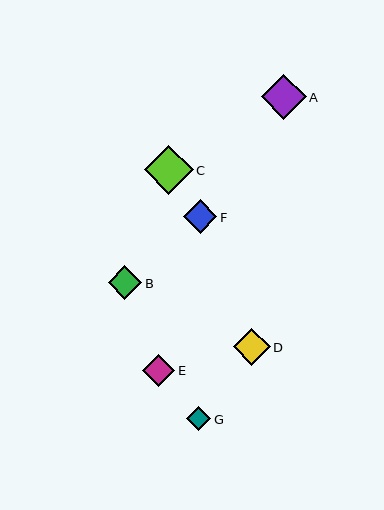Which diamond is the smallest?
Diamond G is the smallest with a size of approximately 24 pixels.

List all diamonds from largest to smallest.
From largest to smallest: C, A, D, F, B, E, G.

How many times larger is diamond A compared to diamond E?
Diamond A is approximately 1.4 times the size of diamond E.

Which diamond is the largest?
Diamond C is the largest with a size of approximately 49 pixels.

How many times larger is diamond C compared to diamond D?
Diamond C is approximately 1.3 times the size of diamond D.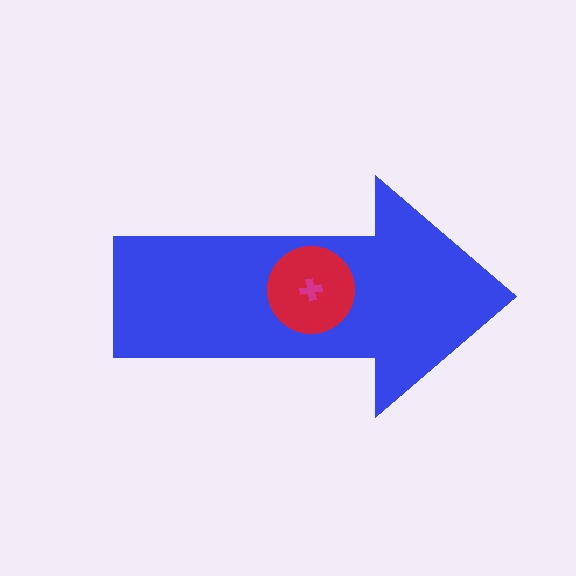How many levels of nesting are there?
3.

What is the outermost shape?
The blue arrow.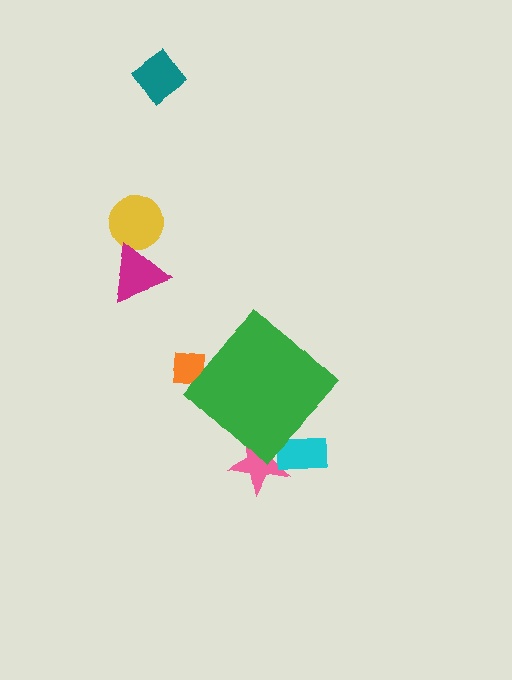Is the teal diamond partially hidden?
No, the teal diamond is fully visible.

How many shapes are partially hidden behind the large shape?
3 shapes are partially hidden.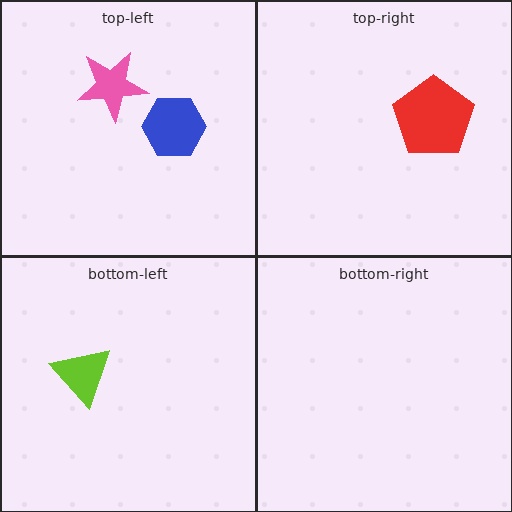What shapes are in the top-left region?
The pink star, the blue hexagon.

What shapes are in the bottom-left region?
The lime triangle.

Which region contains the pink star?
The top-left region.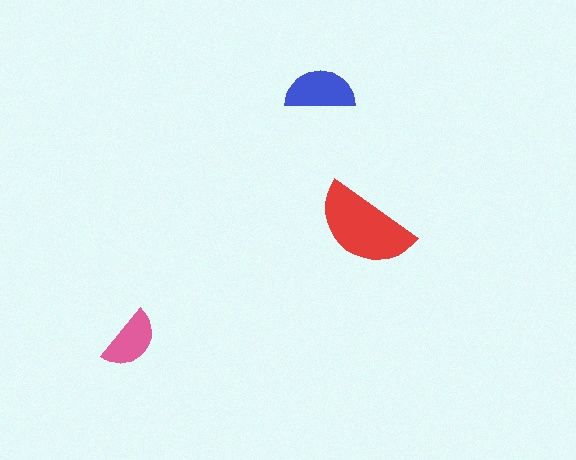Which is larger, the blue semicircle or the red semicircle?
The red one.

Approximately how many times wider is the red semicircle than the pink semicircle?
About 1.5 times wider.